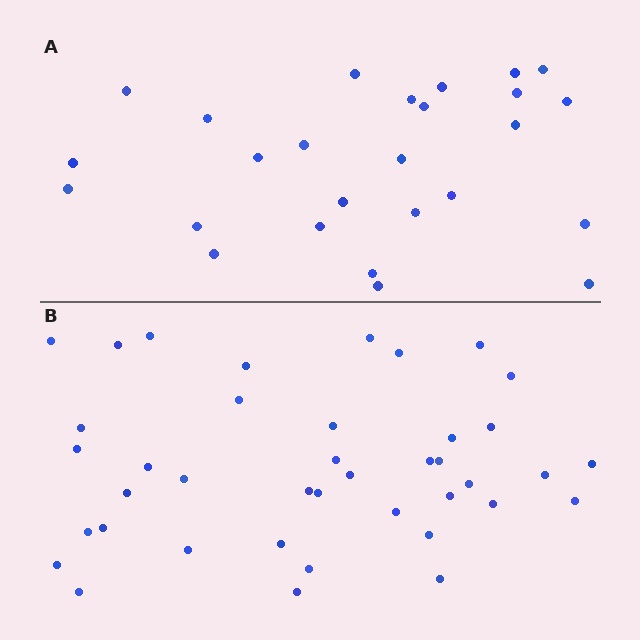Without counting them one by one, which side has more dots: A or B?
Region B (the bottom region) has more dots.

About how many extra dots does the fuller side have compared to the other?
Region B has approximately 15 more dots than region A.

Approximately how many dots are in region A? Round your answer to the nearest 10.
About 30 dots. (The exact count is 26, which rounds to 30.)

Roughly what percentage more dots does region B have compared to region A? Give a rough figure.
About 55% more.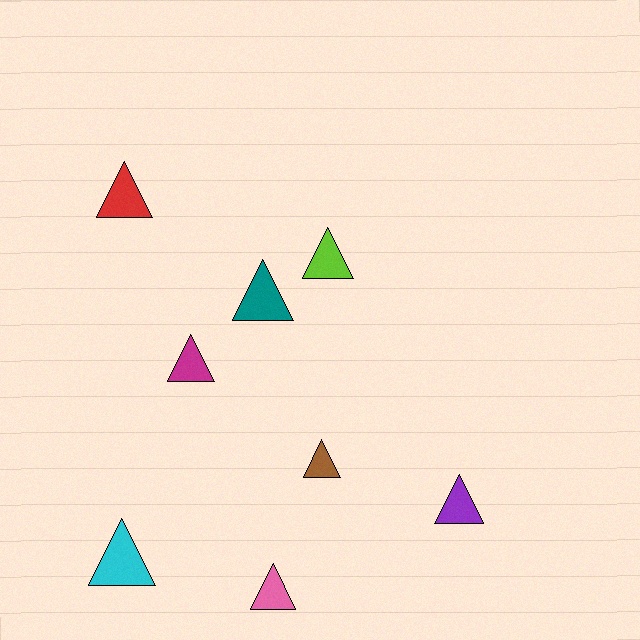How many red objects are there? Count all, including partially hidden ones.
There is 1 red object.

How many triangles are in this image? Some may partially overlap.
There are 8 triangles.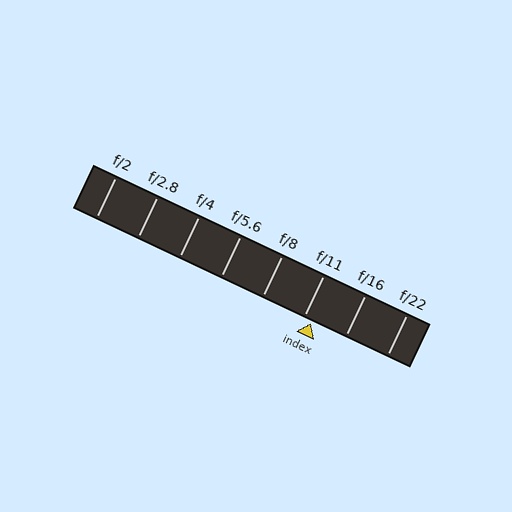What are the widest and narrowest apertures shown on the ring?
The widest aperture shown is f/2 and the narrowest is f/22.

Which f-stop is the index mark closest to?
The index mark is closest to f/11.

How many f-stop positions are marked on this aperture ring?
There are 8 f-stop positions marked.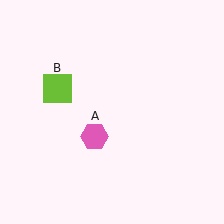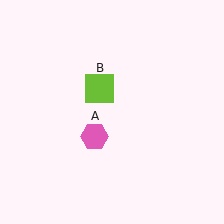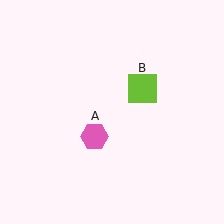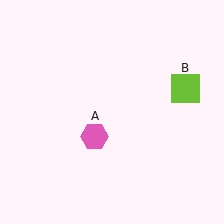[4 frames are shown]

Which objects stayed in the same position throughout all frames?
Pink hexagon (object A) remained stationary.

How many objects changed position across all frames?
1 object changed position: lime square (object B).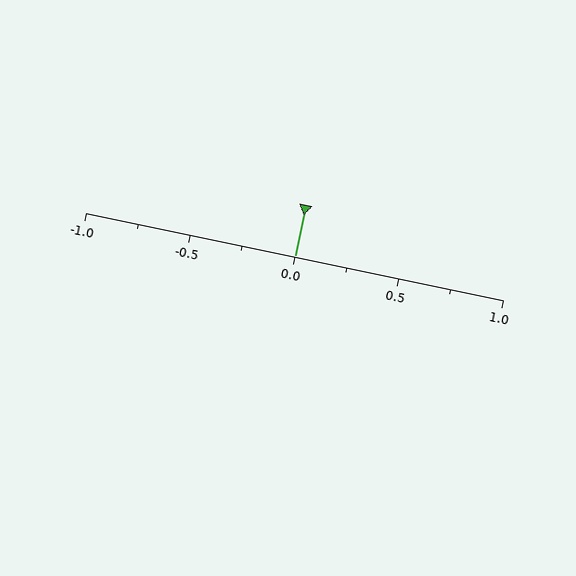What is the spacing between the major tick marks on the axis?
The major ticks are spaced 0.5 apart.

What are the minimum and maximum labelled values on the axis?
The axis runs from -1.0 to 1.0.